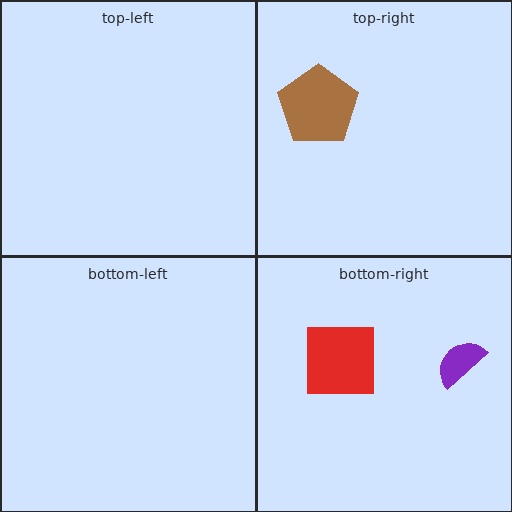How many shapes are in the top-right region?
1.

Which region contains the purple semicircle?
The bottom-right region.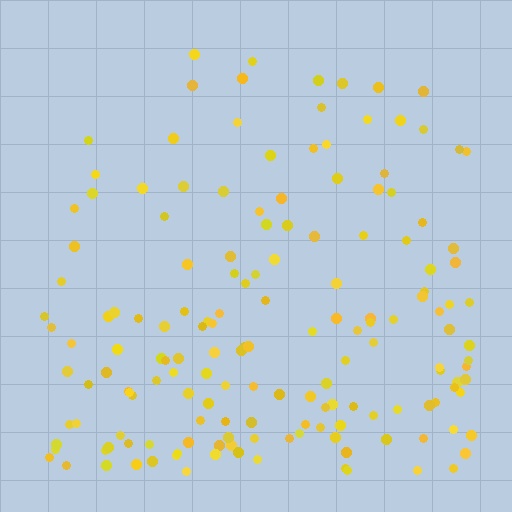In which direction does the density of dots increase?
From top to bottom, with the bottom side densest.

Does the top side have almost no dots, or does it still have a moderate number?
Still a moderate number, just noticeably fewer than the bottom.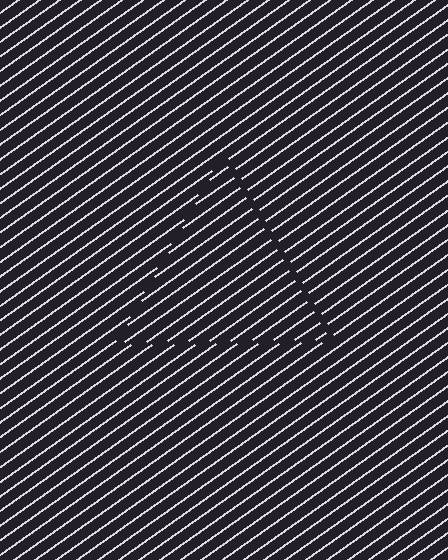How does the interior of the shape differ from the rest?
The interior of the shape contains the same grating, shifted by half a period — the contour is defined by the phase discontinuity where line-ends from the inner and outer gratings abut.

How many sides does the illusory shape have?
3 sides — the line-ends trace a triangle.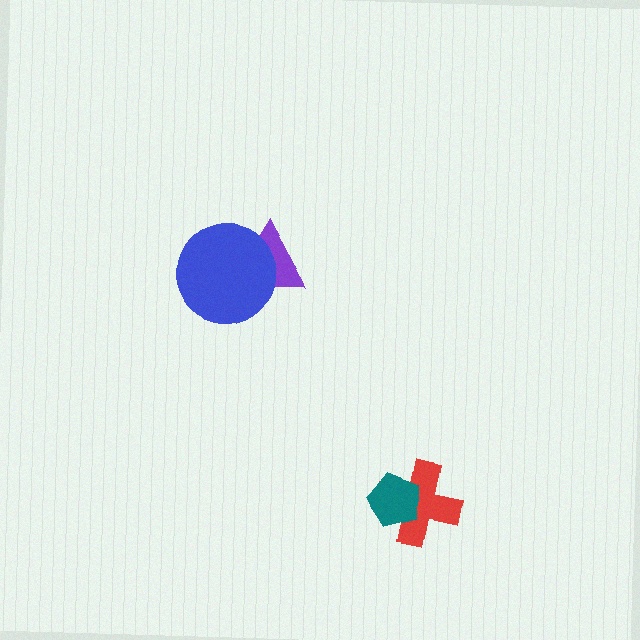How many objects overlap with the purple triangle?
1 object overlaps with the purple triangle.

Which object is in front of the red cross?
The teal pentagon is in front of the red cross.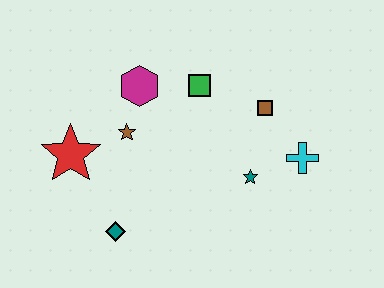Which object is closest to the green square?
The magenta hexagon is closest to the green square.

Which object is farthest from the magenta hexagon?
The cyan cross is farthest from the magenta hexagon.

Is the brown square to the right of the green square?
Yes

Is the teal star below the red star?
Yes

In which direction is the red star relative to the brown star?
The red star is to the left of the brown star.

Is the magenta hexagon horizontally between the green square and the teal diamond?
Yes